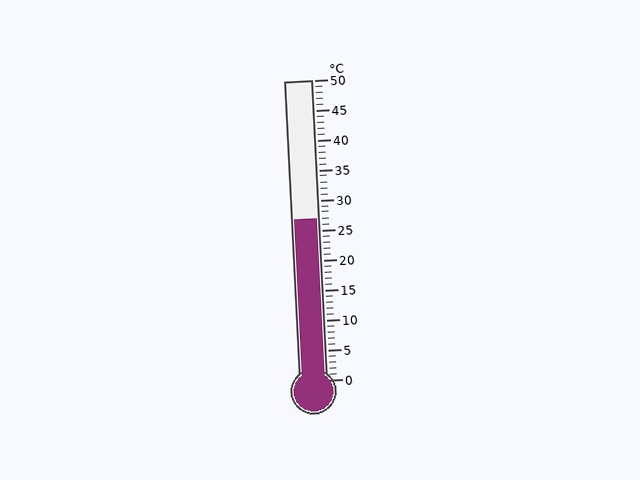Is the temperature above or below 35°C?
The temperature is below 35°C.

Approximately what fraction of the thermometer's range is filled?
The thermometer is filled to approximately 55% of its range.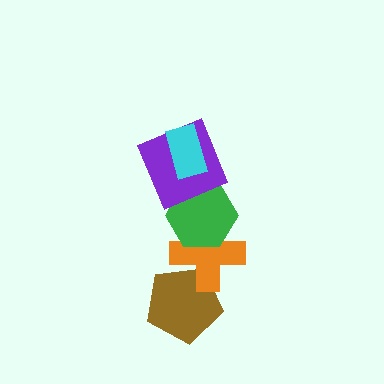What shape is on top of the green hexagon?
The purple square is on top of the green hexagon.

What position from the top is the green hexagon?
The green hexagon is 3rd from the top.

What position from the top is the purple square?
The purple square is 2nd from the top.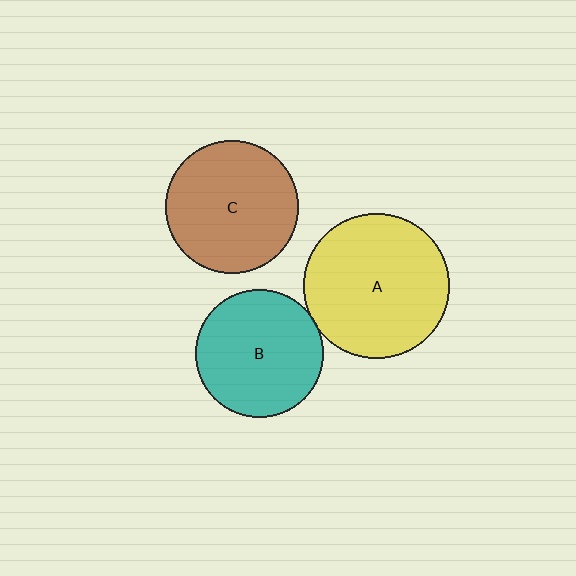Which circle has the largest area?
Circle A (yellow).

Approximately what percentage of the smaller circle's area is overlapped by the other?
Approximately 5%.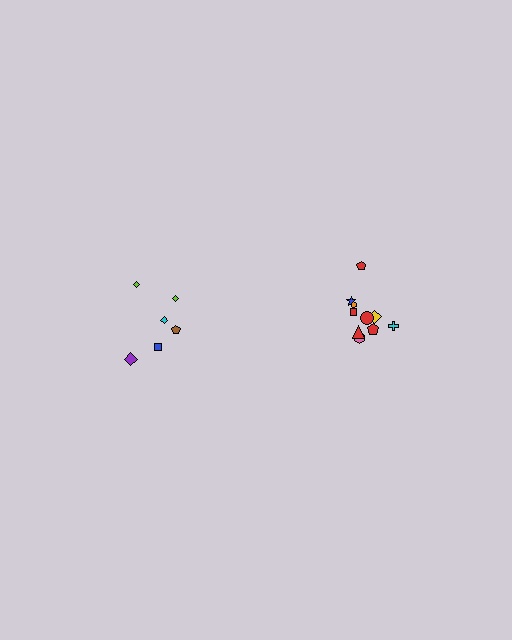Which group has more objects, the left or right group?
The right group.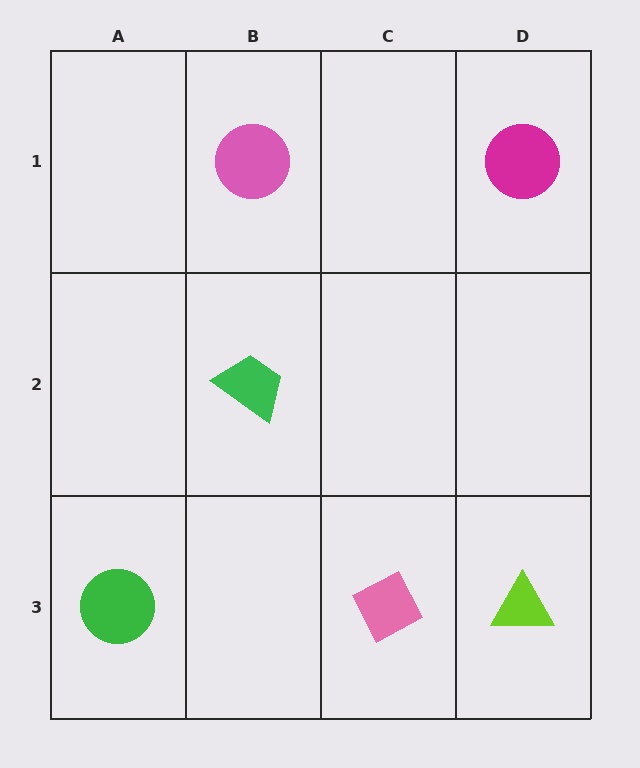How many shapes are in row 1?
2 shapes.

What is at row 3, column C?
A pink diamond.